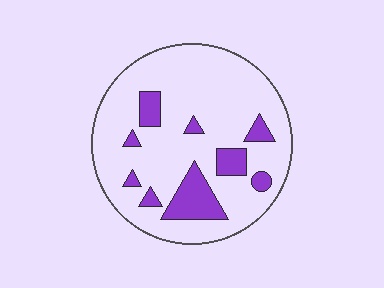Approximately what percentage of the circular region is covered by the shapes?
Approximately 15%.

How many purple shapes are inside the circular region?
9.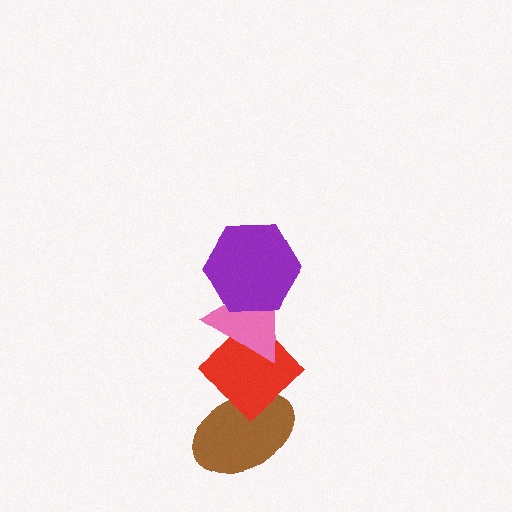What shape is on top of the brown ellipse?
The red diamond is on top of the brown ellipse.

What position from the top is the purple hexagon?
The purple hexagon is 1st from the top.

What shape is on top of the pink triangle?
The purple hexagon is on top of the pink triangle.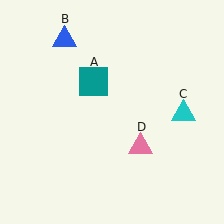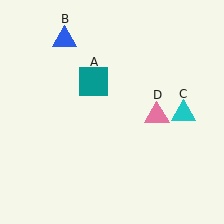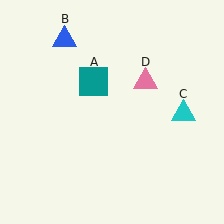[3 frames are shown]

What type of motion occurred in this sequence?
The pink triangle (object D) rotated counterclockwise around the center of the scene.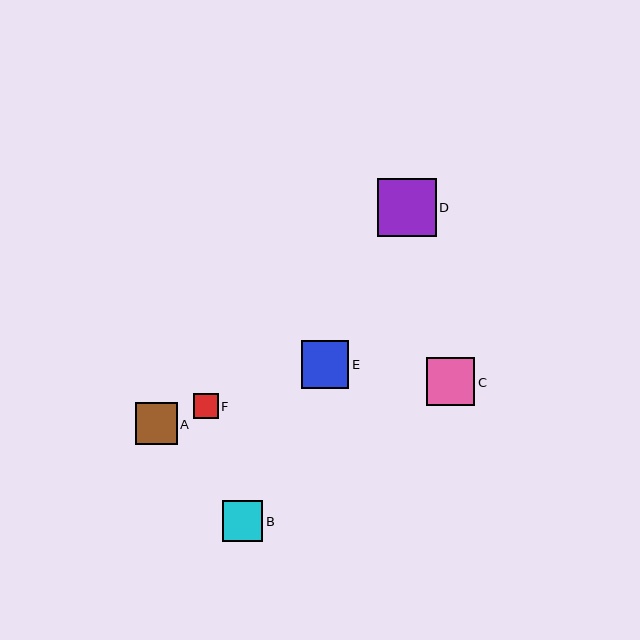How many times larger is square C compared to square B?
Square C is approximately 1.2 times the size of square B.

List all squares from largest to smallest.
From largest to smallest: D, C, E, A, B, F.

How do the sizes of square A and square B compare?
Square A and square B are approximately the same size.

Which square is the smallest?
Square F is the smallest with a size of approximately 25 pixels.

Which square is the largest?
Square D is the largest with a size of approximately 59 pixels.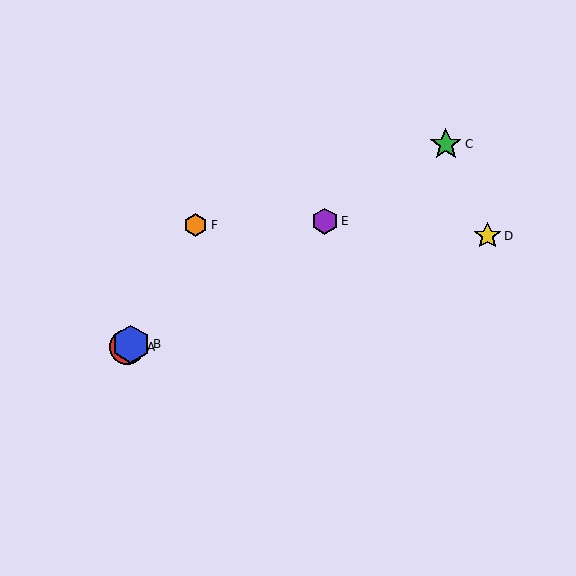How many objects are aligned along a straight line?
4 objects (A, B, C, E) are aligned along a straight line.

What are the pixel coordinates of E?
Object E is at (325, 221).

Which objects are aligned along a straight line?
Objects A, B, C, E are aligned along a straight line.